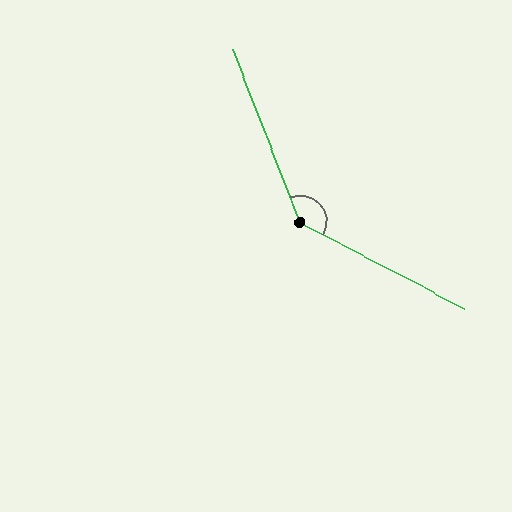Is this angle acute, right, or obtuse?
It is obtuse.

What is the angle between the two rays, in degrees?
Approximately 139 degrees.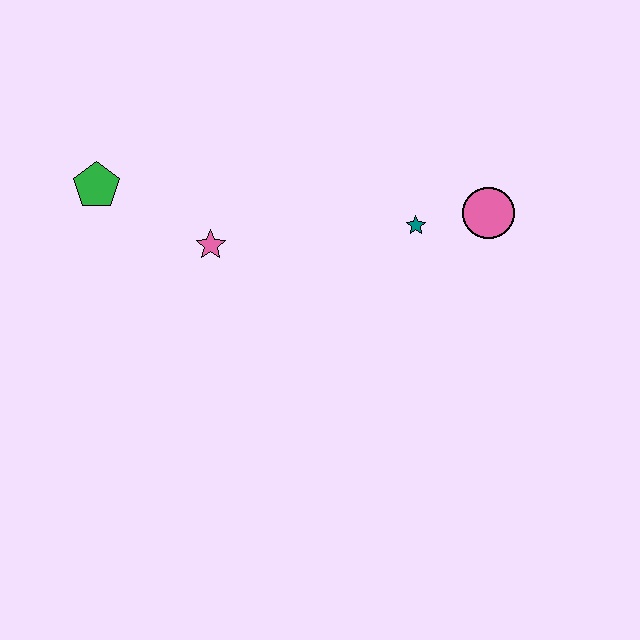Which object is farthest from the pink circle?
The green pentagon is farthest from the pink circle.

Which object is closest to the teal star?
The pink circle is closest to the teal star.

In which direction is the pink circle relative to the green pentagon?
The pink circle is to the right of the green pentagon.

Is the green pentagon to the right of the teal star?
No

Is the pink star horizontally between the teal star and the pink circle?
No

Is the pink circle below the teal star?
No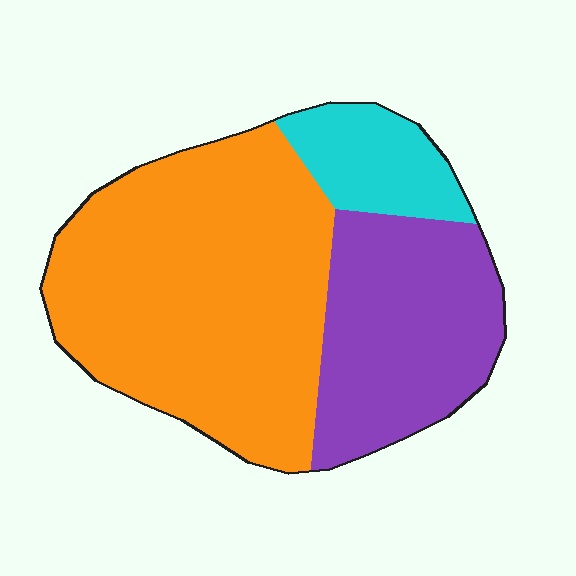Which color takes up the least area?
Cyan, at roughly 10%.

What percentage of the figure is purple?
Purple covers around 30% of the figure.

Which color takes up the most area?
Orange, at roughly 55%.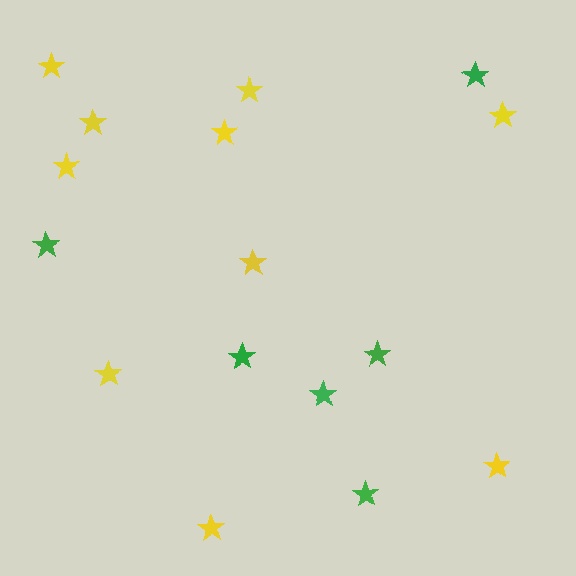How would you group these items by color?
There are 2 groups: one group of yellow stars (10) and one group of green stars (6).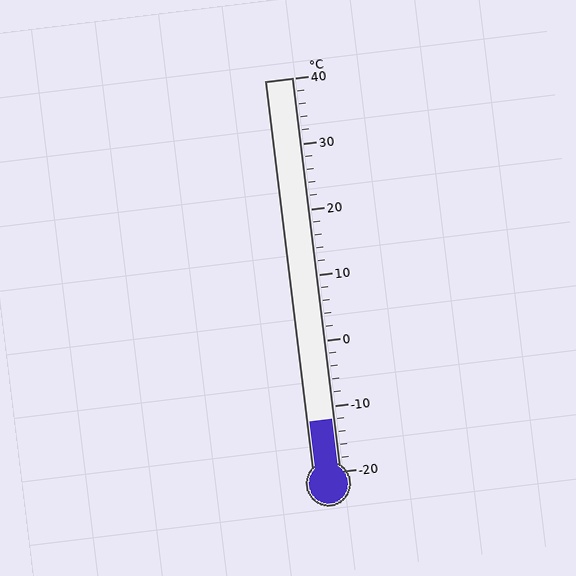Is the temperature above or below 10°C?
The temperature is below 10°C.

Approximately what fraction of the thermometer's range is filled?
The thermometer is filled to approximately 15% of its range.